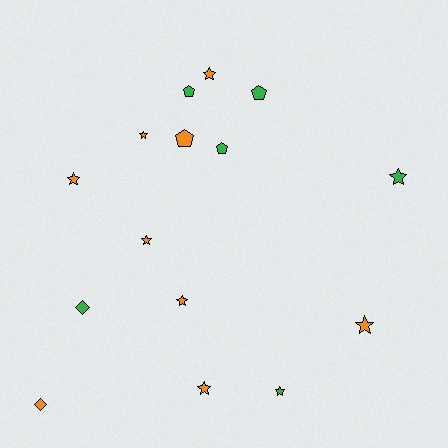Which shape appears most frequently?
Star, with 9 objects.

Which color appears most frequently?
Orange, with 9 objects.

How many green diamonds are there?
There is 1 green diamond.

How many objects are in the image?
There are 15 objects.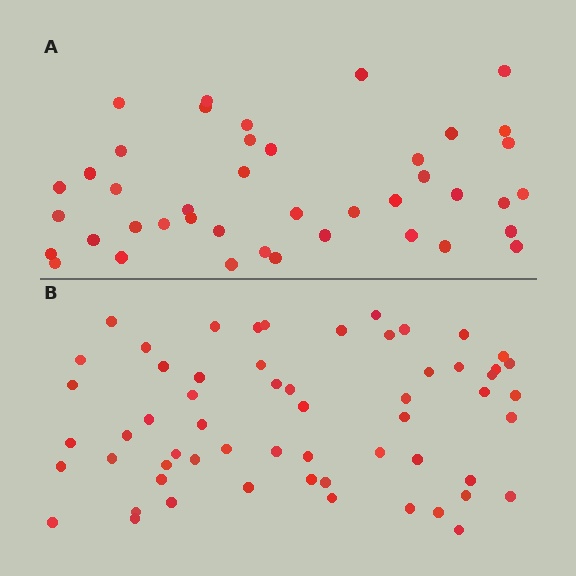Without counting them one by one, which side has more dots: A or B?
Region B (the bottom region) has more dots.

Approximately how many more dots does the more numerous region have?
Region B has approximately 15 more dots than region A.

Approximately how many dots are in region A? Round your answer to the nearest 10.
About 40 dots. (The exact count is 42, which rounds to 40.)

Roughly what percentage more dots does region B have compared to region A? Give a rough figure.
About 40% more.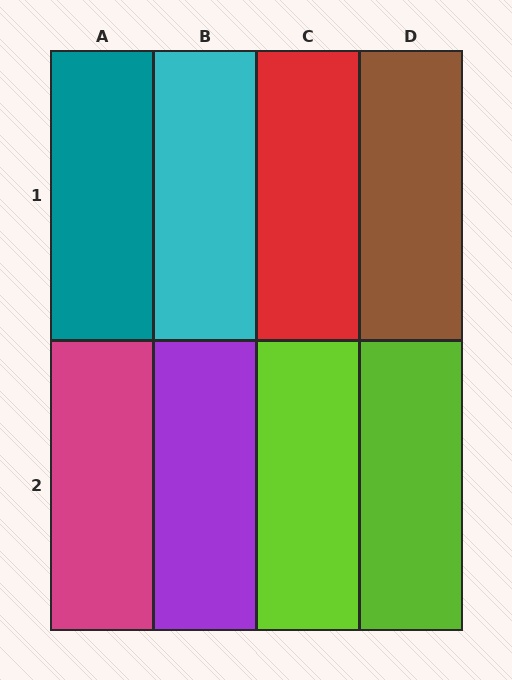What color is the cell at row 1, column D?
Brown.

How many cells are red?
1 cell is red.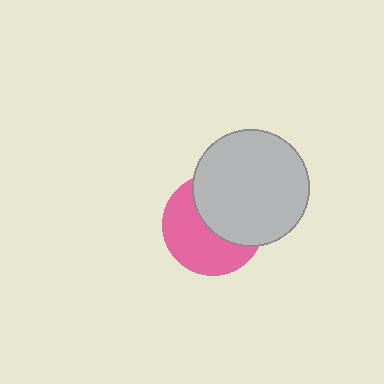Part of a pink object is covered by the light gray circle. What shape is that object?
It is a circle.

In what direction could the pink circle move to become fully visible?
The pink circle could move toward the lower-left. That would shift it out from behind the light gray circle entirely.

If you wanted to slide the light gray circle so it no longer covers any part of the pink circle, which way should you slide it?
Slide it toward the upper-right — that is the most direct way to separate the two shapes.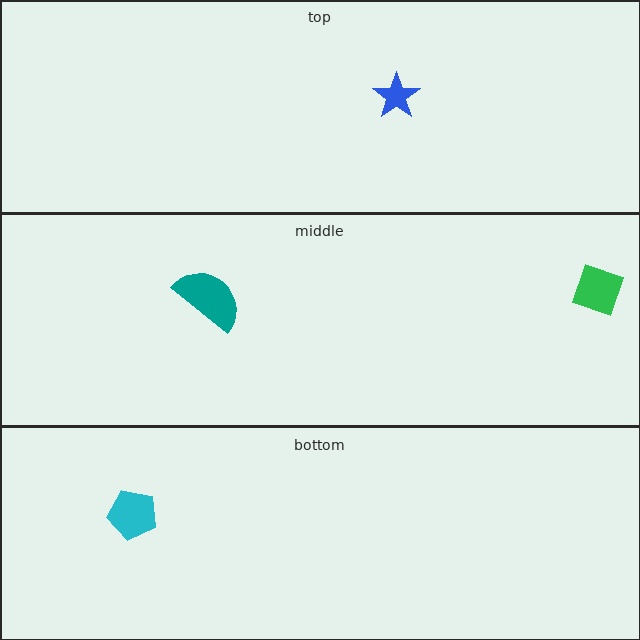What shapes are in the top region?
The blue star.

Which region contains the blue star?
The top region.